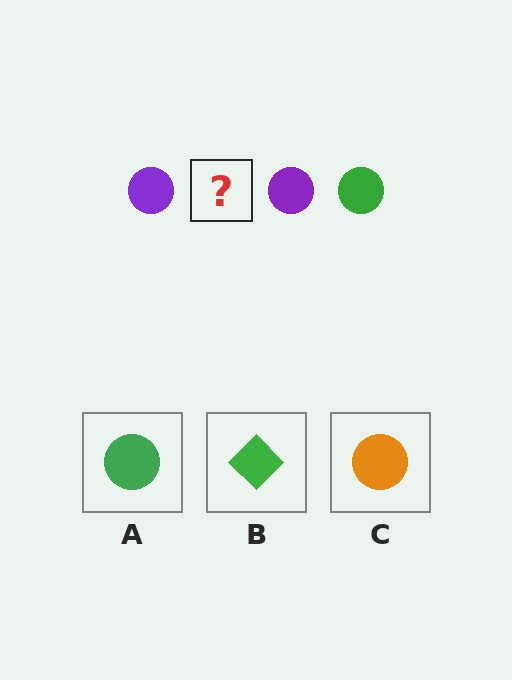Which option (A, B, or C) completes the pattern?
A.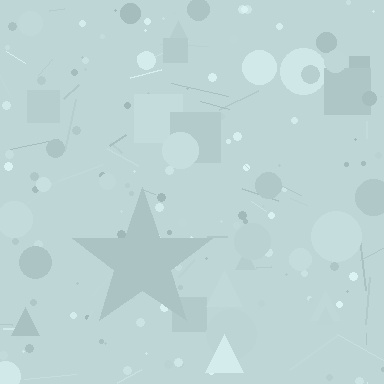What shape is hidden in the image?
A star is hidden in the image.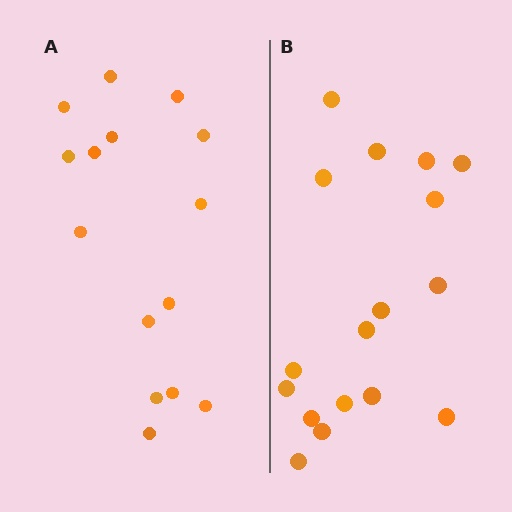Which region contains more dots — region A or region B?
Region B (the right region) has more dots.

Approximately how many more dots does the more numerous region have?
Region B has just a few more — roughly 2 or 3 more dots than region A.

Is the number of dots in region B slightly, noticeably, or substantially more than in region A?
Region B has only slightly more — the two regions are fairly close. The ratio is roughly 1.1 to 1.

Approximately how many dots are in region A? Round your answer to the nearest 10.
About 20 dots. (The exact count is 15, which rounds to 20.)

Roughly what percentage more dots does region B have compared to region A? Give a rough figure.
About 15% more.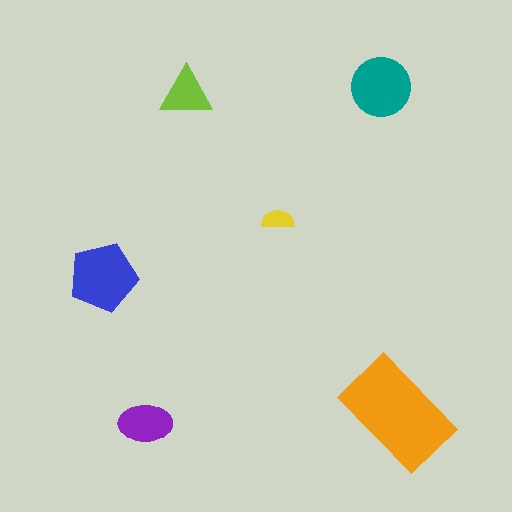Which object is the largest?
The orange rectangle.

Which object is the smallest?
The yellow semicircle.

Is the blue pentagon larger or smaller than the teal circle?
Larger.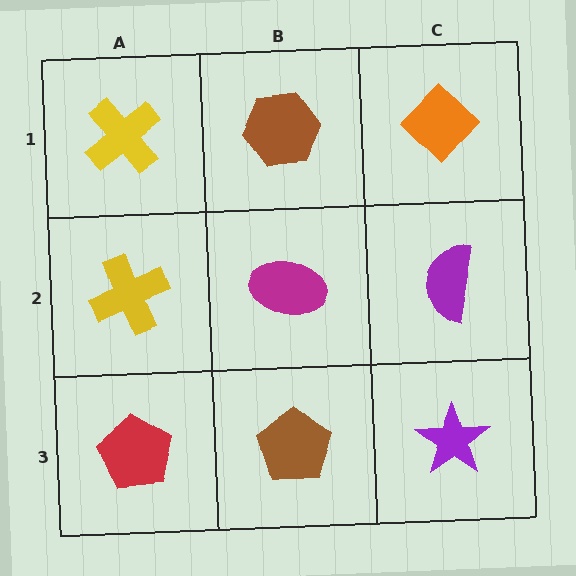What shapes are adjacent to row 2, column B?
A brown hexagon (row 1, column B), a brown pentagon (row 3, column B), a yellow cross (row 2, column A), a purple semicircle (row 2, column C).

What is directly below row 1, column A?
A yellow cross.